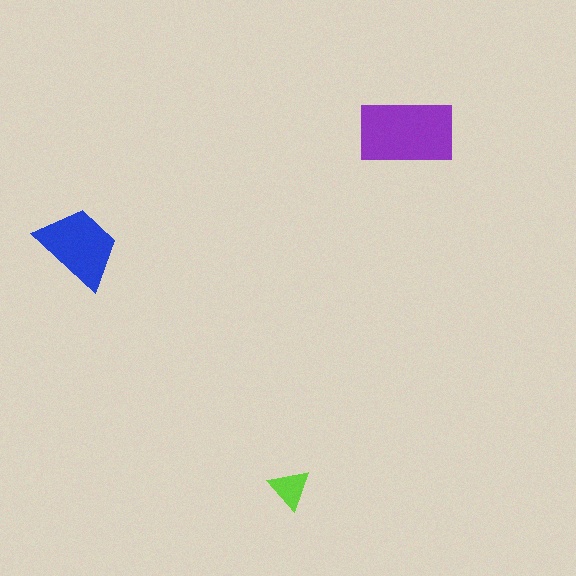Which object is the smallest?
The lime triangle.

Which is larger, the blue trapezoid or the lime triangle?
The blue trapezoid.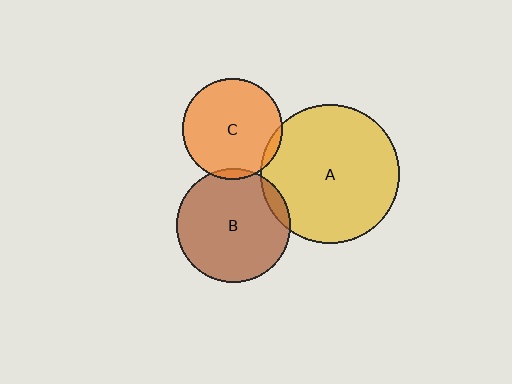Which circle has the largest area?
Circle A (yellow).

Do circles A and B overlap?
Yes.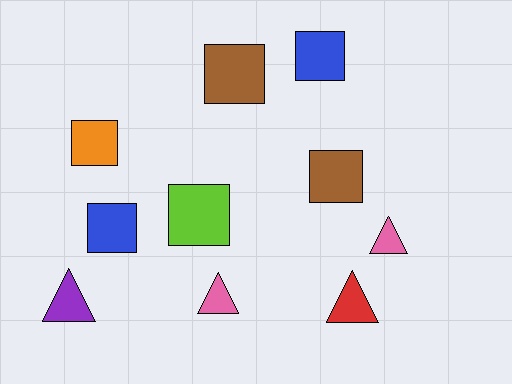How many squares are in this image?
There are 6 squares.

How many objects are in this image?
There are 10 objects.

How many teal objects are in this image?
There are no teal objects.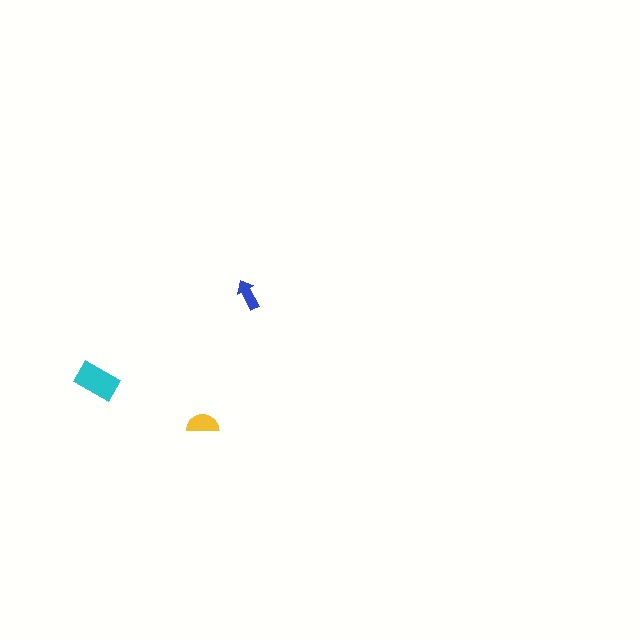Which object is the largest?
The cyan rectangle.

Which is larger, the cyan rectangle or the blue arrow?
The cyan rectangle.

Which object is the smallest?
The blue arrow.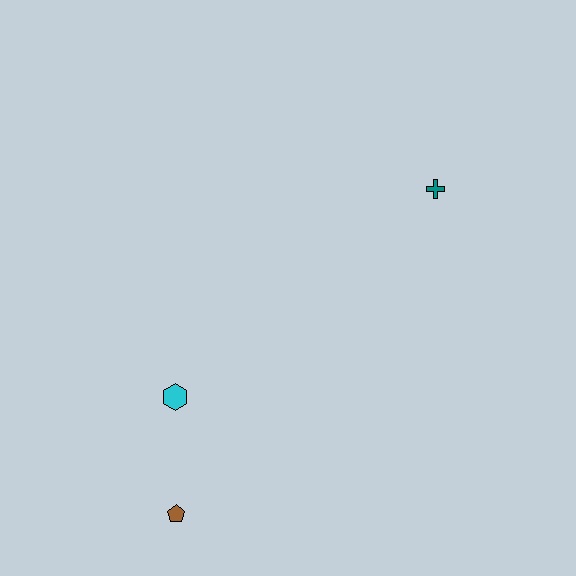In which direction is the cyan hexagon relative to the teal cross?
The cyan hexagon is to the left of the teal cross.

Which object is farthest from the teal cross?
The brown pentagon is farthest from the teal cross.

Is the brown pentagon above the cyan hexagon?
No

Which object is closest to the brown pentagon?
The cyan hexagon is closest to the brown pentagon.